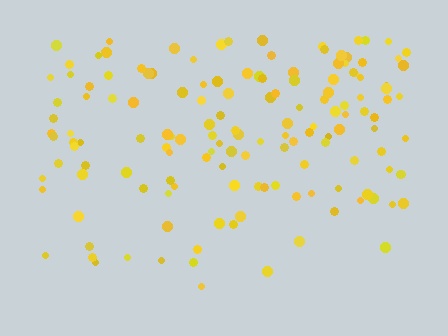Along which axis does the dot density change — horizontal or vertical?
Vertical.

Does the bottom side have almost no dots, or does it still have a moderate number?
Still a moderate number, just noticeably fewer than the top.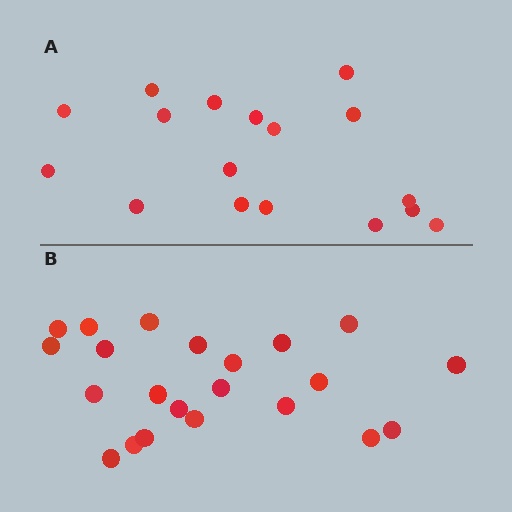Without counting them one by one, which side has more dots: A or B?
Region B (the bottom region) has more dots.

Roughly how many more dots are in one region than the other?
Region B has about 5 more dots than region A.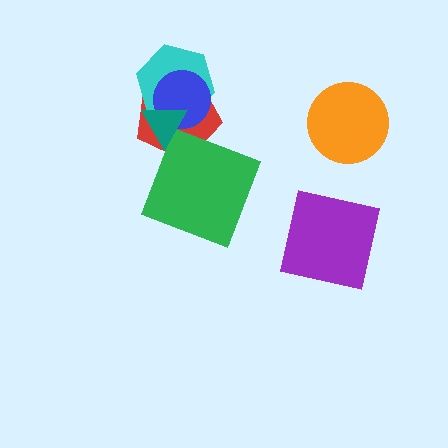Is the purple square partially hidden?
No, no other shape covers it.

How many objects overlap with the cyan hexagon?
3 objects overlap with the cyan hexagon.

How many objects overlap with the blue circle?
3 objects overlap with the blue circle.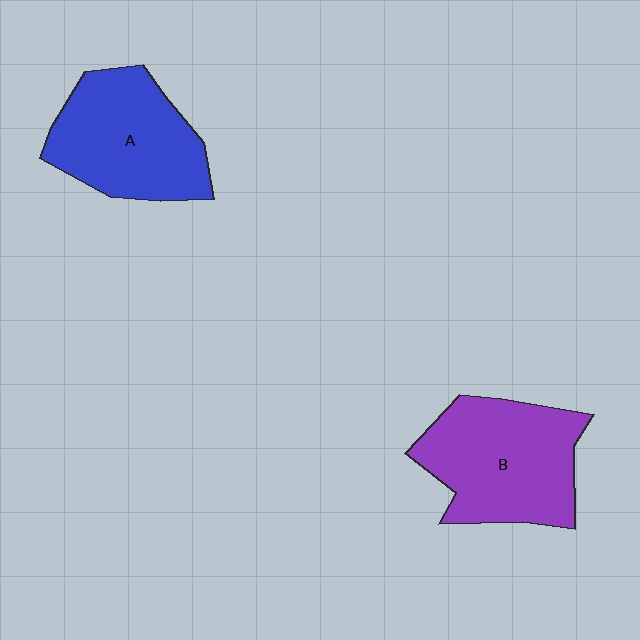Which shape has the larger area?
Shape B (purple).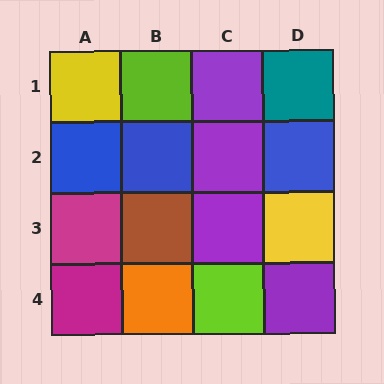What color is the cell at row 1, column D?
Teal.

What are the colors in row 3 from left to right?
Magenta, brown, purple, yellow.